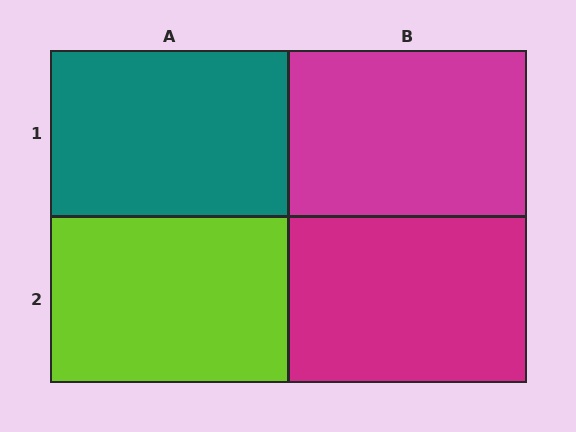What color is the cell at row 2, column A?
Lime.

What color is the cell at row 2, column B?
Magenta.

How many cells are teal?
1 cell is teal.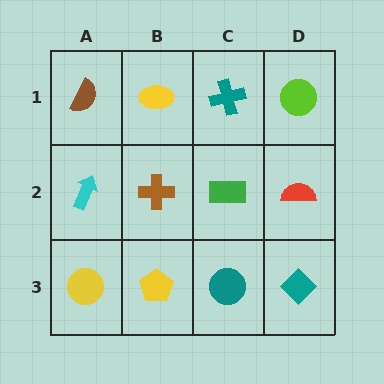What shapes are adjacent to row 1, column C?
A green rectangle (row 2, column C), a yellow ellipse (row 1, column B), a lime circle (row 1, column D).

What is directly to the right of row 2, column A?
A brown cross.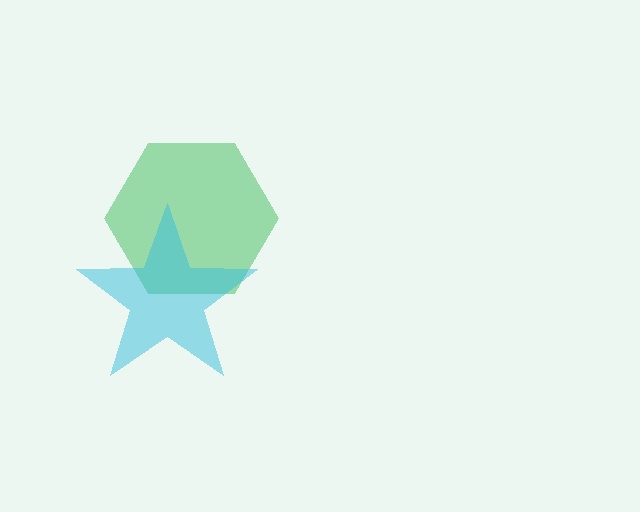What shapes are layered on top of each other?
The layered shapes are: a green hexagon, a cyan star.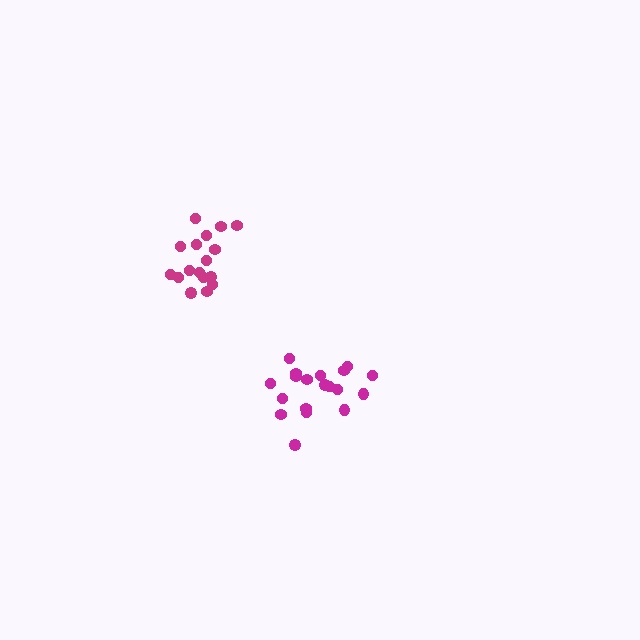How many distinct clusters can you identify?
There are 2 distinct clusters.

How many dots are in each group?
Group 1: 17 dots, Group 2: 19 dots (36 total).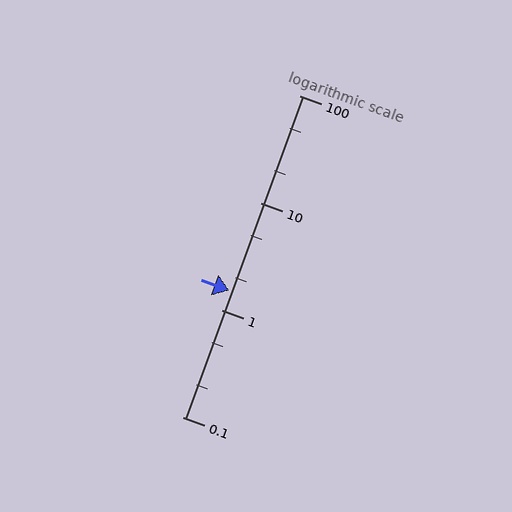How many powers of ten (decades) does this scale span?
The scale spans 3 decades, from 0.1 to 100.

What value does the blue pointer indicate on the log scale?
The pointer indicates approximately 1.5.